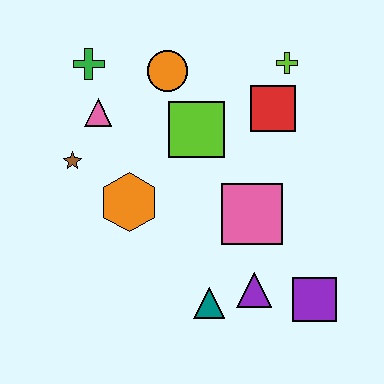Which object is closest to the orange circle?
The lime square is closest to the orange circle.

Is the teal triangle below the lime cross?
Yes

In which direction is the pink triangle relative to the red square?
The pink triangle is to the left of the red square.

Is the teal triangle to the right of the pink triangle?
Yes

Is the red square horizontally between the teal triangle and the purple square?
Yes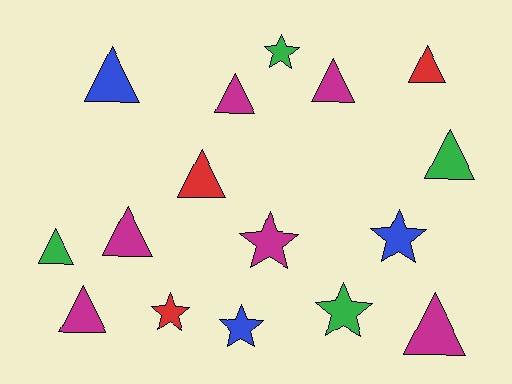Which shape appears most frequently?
Triangle, with 10 objects.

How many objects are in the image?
There are 16 objects.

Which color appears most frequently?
Magenta, with 6 objects.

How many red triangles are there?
There are 2 red triangles.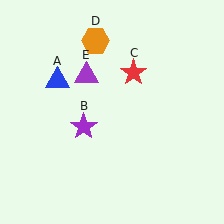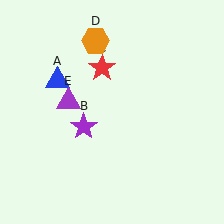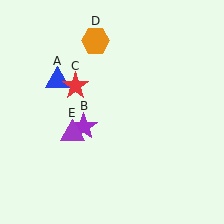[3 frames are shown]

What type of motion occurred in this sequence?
The red star (object C), purple triangle (object E) rotated counterclockwise around the center of the scene.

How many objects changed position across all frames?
2 objects changed position: red star (object C), purple triangle (object E).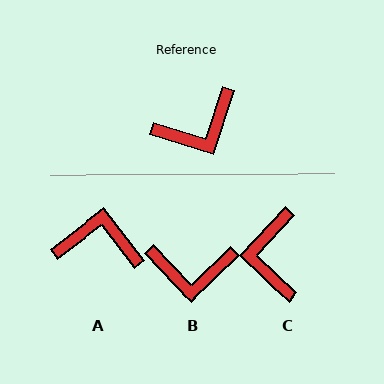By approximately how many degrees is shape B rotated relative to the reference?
Approximately 29 degrees clockwise.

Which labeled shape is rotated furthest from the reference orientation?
A, about 145 degrees away.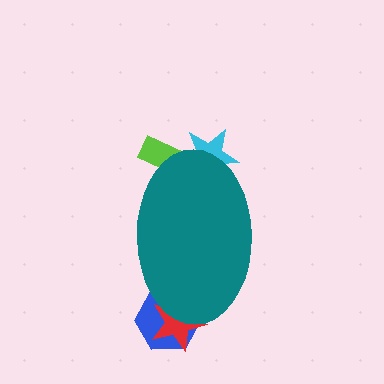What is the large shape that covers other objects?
A teal ellipse.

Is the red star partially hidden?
Yes, the red star is partially hidden behind the teal ellipse.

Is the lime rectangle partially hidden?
Yes, the lime rectangle is partially hidden behind the teal ellipse.